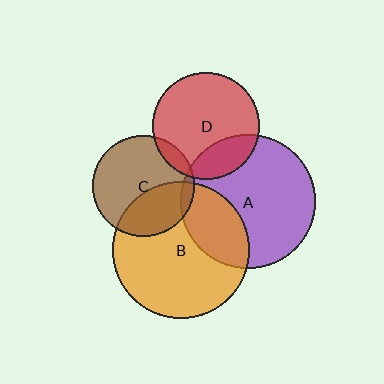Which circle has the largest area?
Circle B (orange).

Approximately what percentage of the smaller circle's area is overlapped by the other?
Approximately 35%.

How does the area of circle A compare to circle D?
Approximately 1.6 times.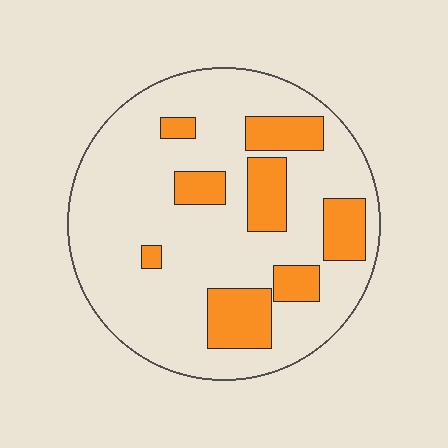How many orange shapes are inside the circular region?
8.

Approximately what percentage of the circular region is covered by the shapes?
Approximately 20%.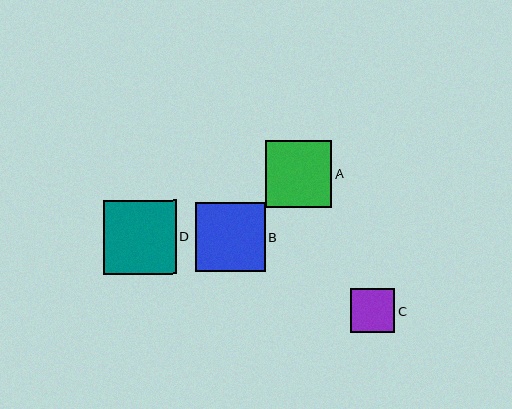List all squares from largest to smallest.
From largest to smallest: D, B, A, C.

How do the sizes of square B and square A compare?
Square B and square A are approximately the same size.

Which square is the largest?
Square D is the largest with a size of approximately 73 pixels.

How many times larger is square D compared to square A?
Square D is approximately 1.1 times the size of square A.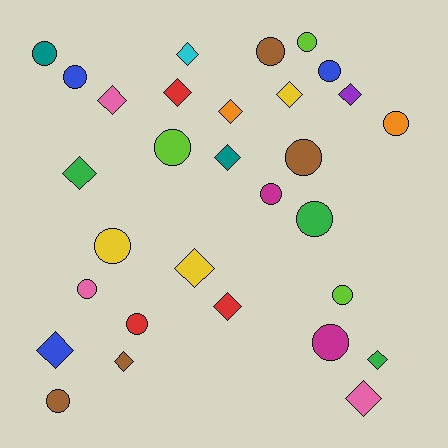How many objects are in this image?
There are 30 objects.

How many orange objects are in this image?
There are 2 orange objects.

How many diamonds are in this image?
There are 14 diamonds.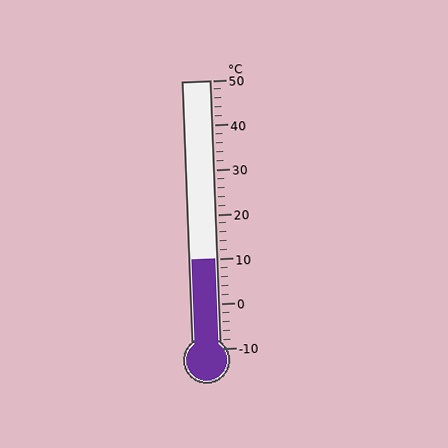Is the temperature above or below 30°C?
The temperature is below 30°C.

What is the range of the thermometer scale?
The thermometer scale ranges from -10°C to 50°C.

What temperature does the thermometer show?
The thermometer shows approximately 10°C.